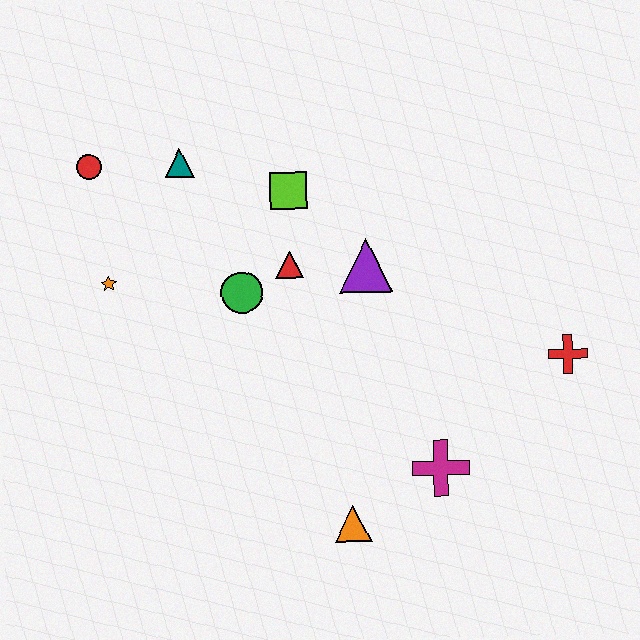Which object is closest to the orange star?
The red circle is closest to the orange star.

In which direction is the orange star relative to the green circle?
The orange star is to the left of the green circle.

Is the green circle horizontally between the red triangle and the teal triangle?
Yes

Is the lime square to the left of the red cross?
Yes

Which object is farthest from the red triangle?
The red cross is farthest from the red triangle.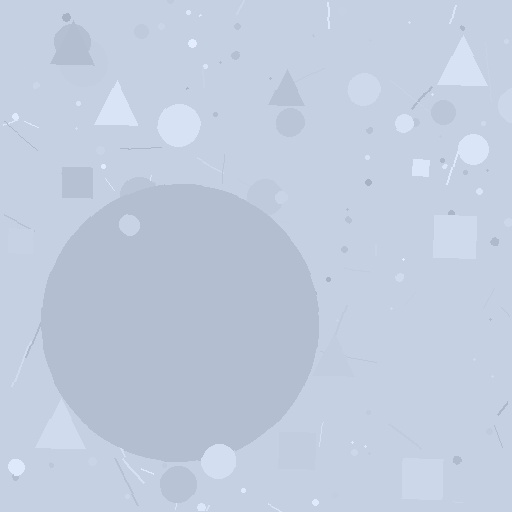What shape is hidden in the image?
A circle is hidden in the image.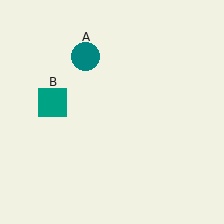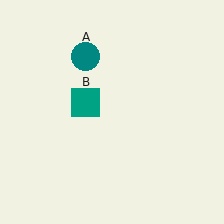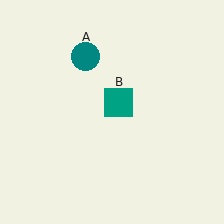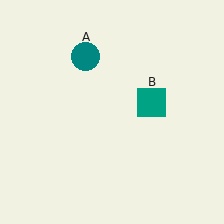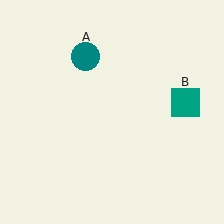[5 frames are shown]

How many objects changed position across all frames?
1 object changed position: teal square (object B).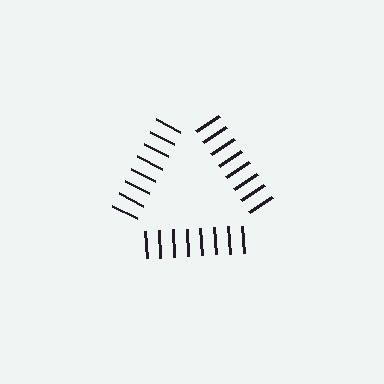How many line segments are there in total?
24 — 8 along each of the 3 edges.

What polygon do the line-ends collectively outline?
An illusory triangle — the line segments terminate on its edges but no continuous stroke is drawn.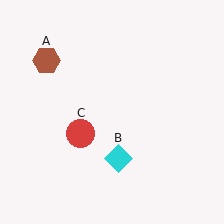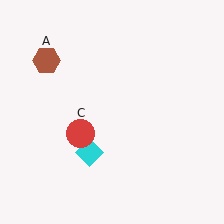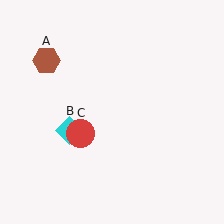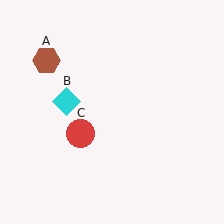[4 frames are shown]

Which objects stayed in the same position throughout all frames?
Brown hexagon (object A) and red circle (object C) remained stationary.